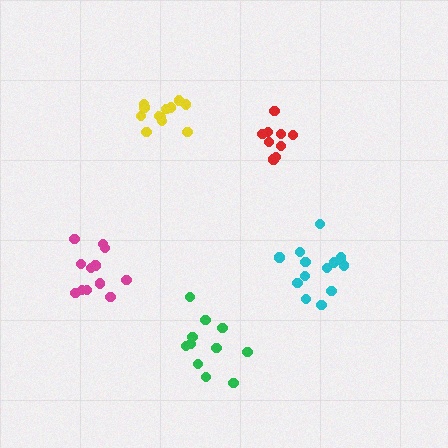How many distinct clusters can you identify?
There are 5 distinct clusters.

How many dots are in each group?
Group 1: 13 dots, Group 2: 9 dots, Group 3: 12 dots, Group 4: 12 dots, Group 5: 11 dots (57 total).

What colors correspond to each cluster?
The clusters are colored: cyan, red, magenta, yellow, green.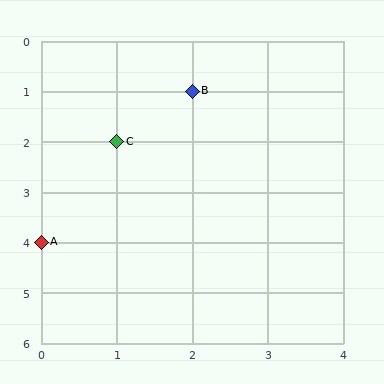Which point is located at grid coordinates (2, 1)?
Point B is at (2, 1).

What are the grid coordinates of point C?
Point C is at grid coordinates (1, 2).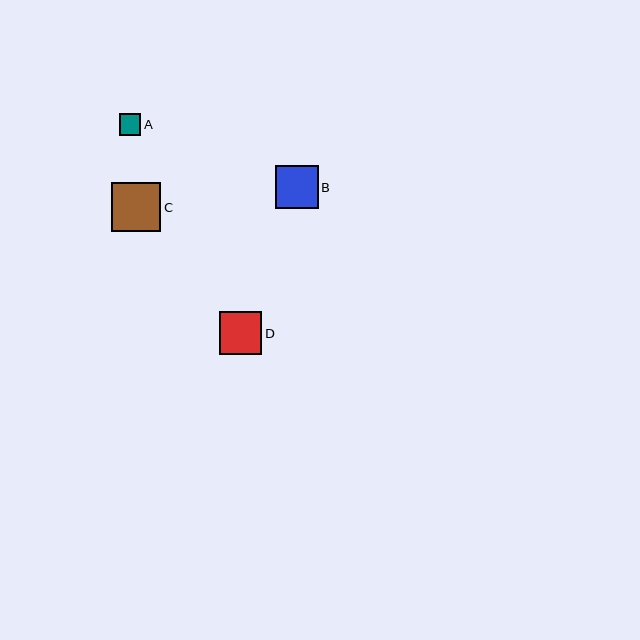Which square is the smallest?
Square A is the smallest with a size of approximately 22 pixels.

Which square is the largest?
Square C is the largest with a size of approximately 49 pixels.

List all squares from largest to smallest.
From largest to smallest: C, B, D, A.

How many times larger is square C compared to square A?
Square C is approximately 2.3 times the size of square A.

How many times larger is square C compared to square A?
Square C is approximately 2.3 times the size of square A.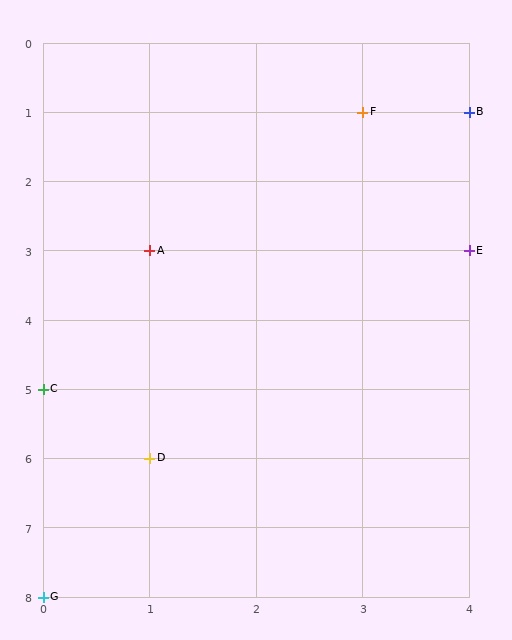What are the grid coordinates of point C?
Point C is at grid coordinates (0, 5).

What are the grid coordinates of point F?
Point F is at grid coordinates (3, 1).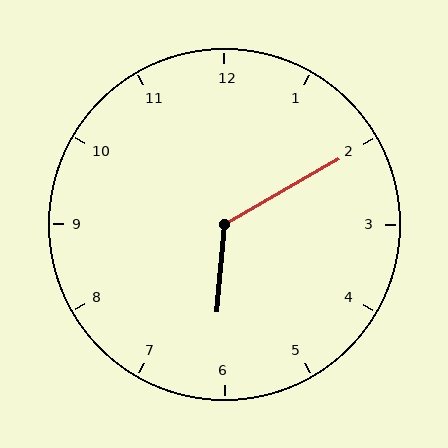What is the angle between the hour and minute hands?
Approximately 125 degrees.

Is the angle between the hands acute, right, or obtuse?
It is obtuse.